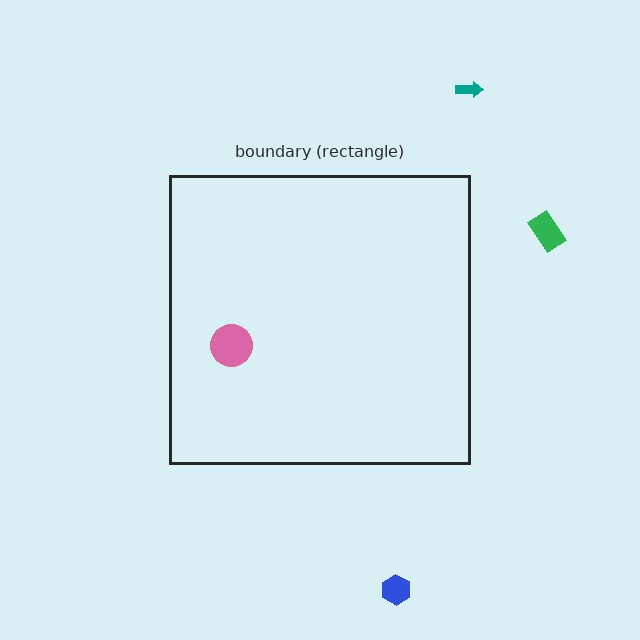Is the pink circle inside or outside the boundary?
Inside.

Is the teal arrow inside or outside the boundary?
Outside.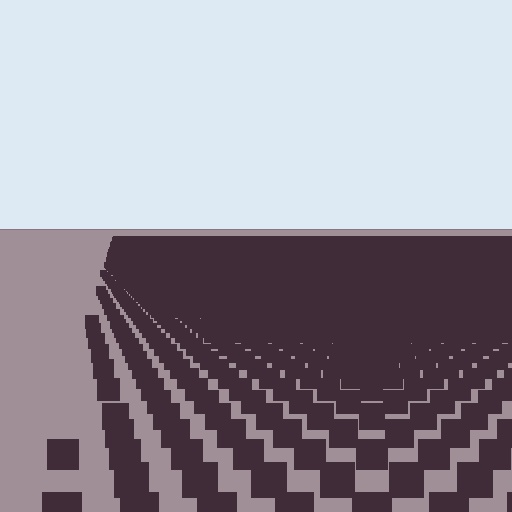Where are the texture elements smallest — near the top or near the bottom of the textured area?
Near the top.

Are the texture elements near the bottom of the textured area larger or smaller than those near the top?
Larger. Near the bottom, elements are closer to the viewer and appear at a bigger on-screen size.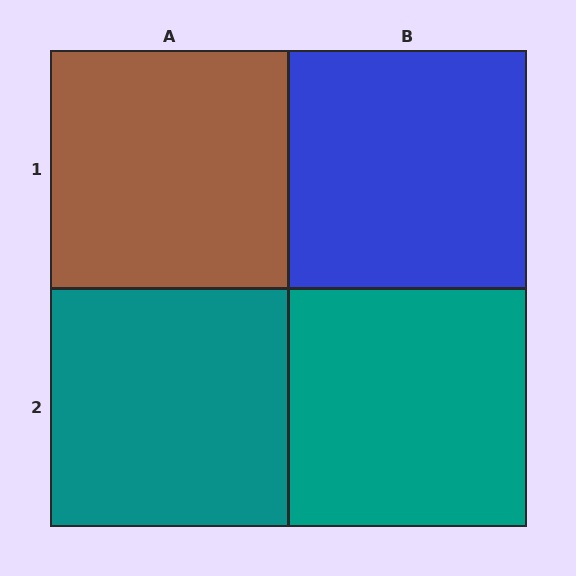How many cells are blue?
1 cell is blue.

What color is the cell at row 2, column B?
Teal.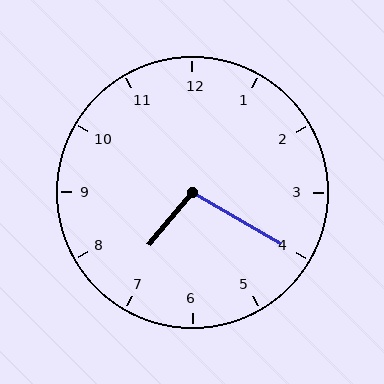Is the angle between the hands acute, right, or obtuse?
It is obtuse.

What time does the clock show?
7:20.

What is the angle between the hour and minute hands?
Approximately 100 degrees.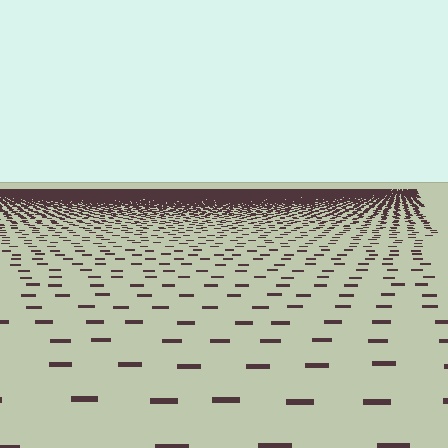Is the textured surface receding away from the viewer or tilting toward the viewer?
The surface is receding away from the viewer. Texture elements get smaller and denser toward the top.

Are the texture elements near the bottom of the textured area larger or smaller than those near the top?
Larger. Near the bottom, elements are closer to the viewer and appear at a bigger on-screen size.